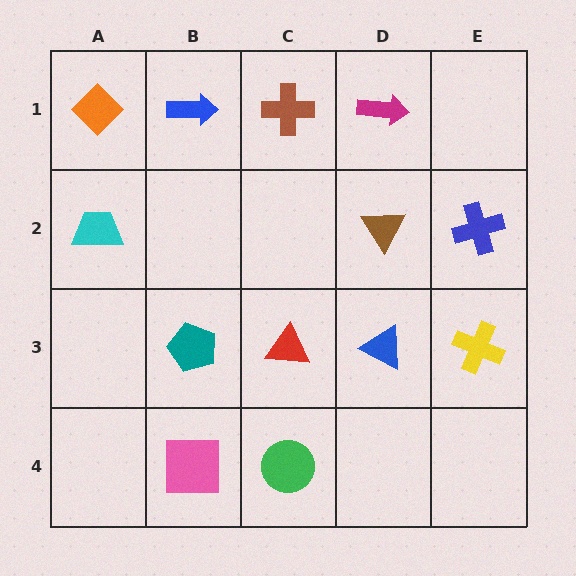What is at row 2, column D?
A brown triangle.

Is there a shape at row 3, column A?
No, that cell is empty.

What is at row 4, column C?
A green circle.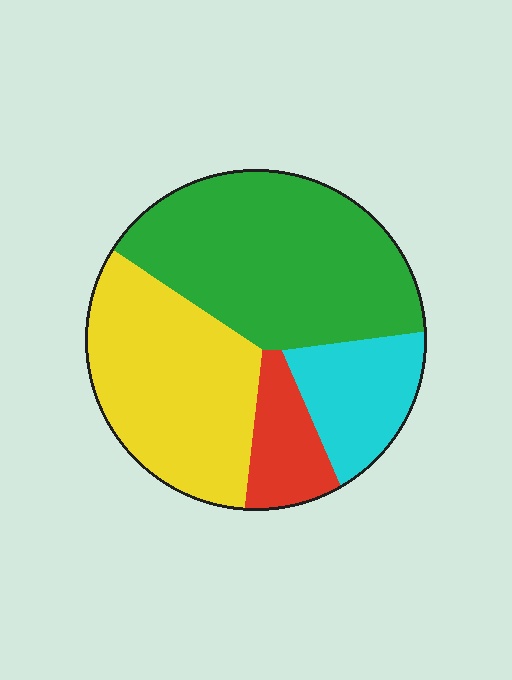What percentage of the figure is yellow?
Yellow covers around 35% of the figure.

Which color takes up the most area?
Green, at roughly 40%.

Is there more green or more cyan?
Green.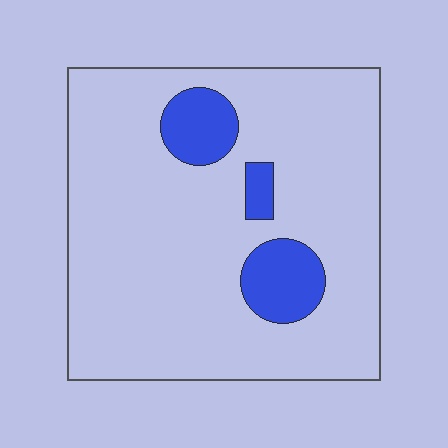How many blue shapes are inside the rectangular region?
3.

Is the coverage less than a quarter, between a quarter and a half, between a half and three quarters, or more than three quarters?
Less than a quarter.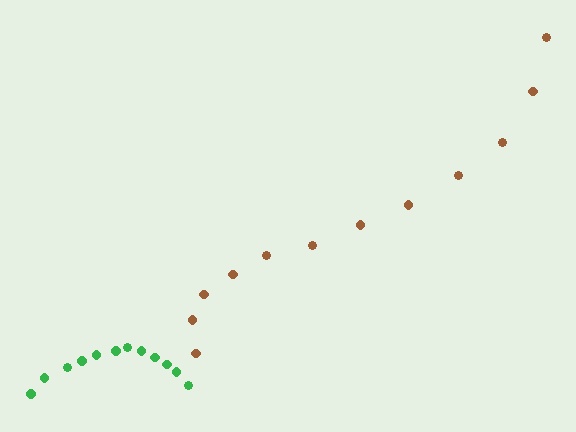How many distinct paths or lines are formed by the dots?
There are 2 distinct paths.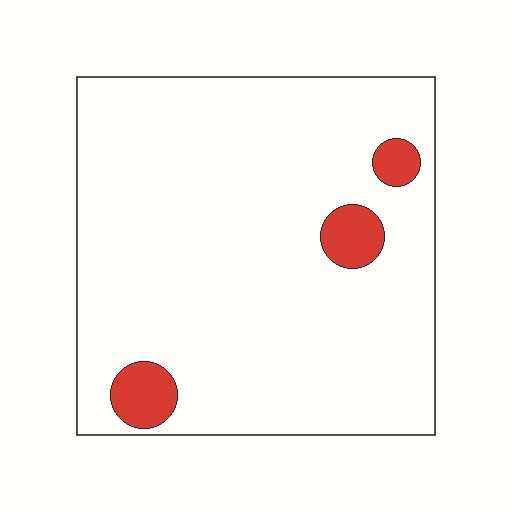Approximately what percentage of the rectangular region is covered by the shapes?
Approximately 5%.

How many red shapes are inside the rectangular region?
3.